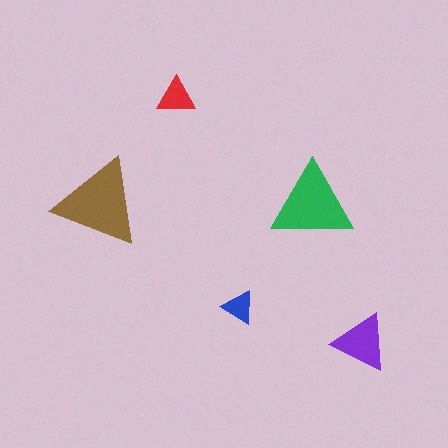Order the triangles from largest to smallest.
the brown one, the green one, the purple one, the red one, the blue one.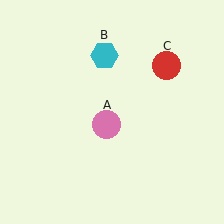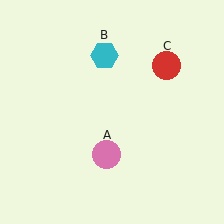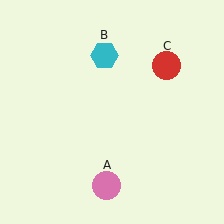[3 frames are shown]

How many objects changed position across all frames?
1 object changed position: pink circle (object A).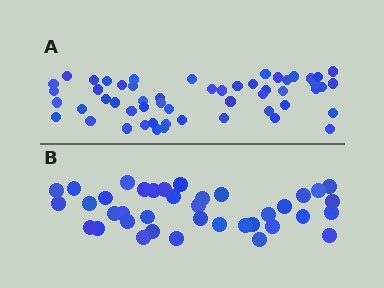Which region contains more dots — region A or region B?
Region A (the top region) has more dots.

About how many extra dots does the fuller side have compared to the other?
Region A has approximately 15 more dots than region B.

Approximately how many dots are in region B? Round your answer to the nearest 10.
About 40 dots. (The exact count is 38, which rounds to 40.)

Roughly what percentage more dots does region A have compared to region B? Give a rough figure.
About 40% more.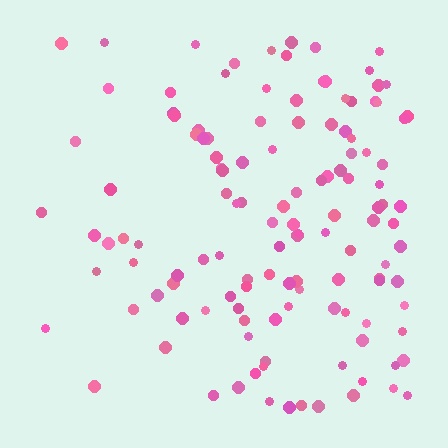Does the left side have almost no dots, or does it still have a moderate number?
Still a moderate number, just noticeably fewer than the right.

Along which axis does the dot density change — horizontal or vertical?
Horizontal.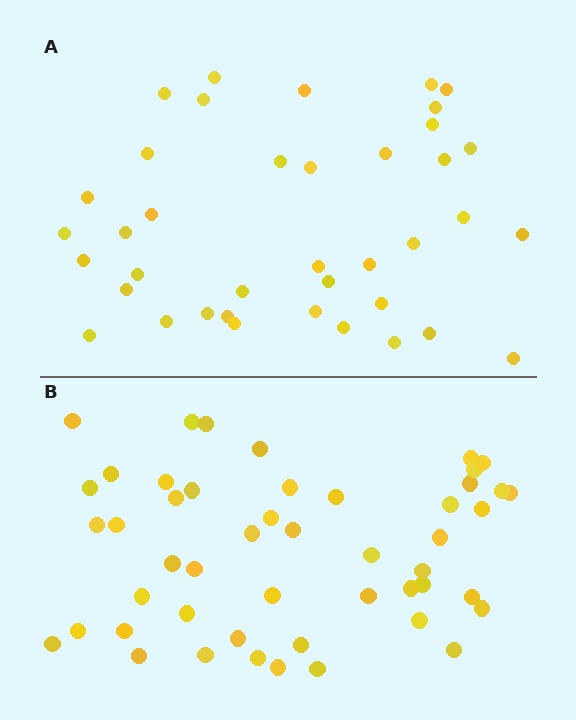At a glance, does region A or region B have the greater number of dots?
Region B (the bottom region) has more dots.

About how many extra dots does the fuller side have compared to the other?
Region B has roughly 10 or so more dots than region A.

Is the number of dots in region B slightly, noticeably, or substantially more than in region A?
Region B has noticeably more, but not dramatically so. The ratio is roughly 1.3 to 1.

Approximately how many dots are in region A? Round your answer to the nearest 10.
About 40 dots. (The exact count is 39, which rounds to 40.)